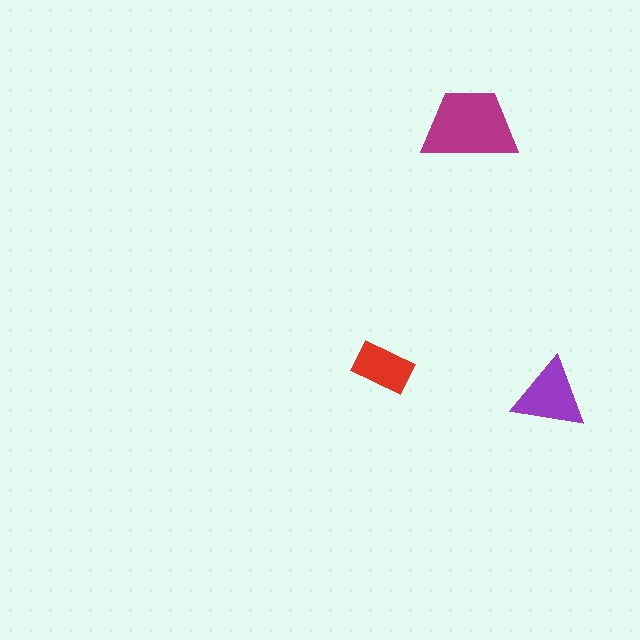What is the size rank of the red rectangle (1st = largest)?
3rd.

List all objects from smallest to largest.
The red rectangle, the purple triangle, the magenta trapezoid.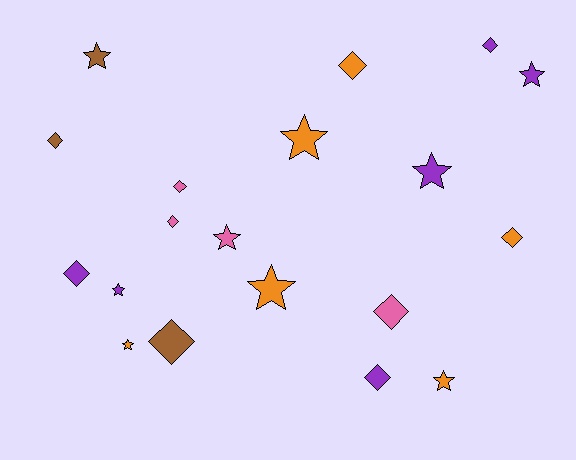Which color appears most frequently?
Purple, with 6 objects.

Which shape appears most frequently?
Diamond, with 10 objects.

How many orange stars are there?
There are 4 orange stars.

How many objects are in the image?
There are 19 objects.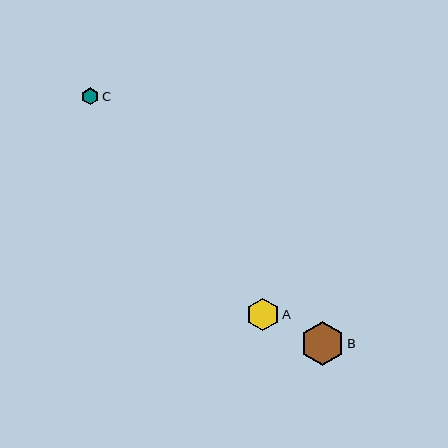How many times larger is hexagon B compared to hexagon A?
Hexagon B is approximately 1.3 times the size of hexagon A.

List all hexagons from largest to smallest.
From largest to smallest: B, A, C.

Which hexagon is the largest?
Hexagon B is the largest with a size of approximately 43 pixels.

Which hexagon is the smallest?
Hexagon C is the smallest with a size of approximately 17 pixels.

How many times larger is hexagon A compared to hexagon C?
Hexagon A is approximately 1.9 times the size of hexagon C.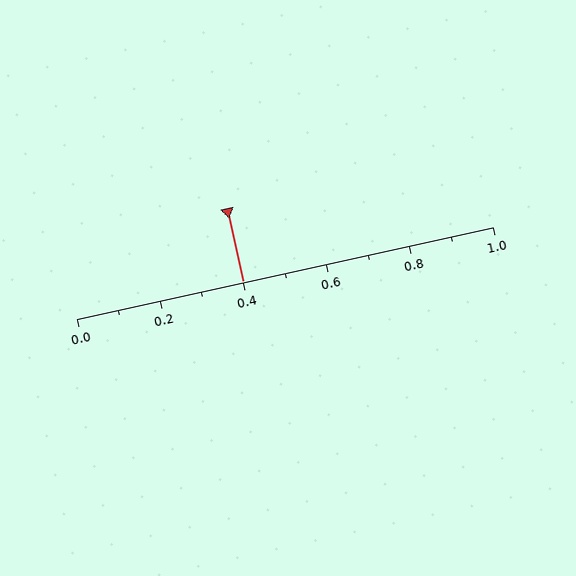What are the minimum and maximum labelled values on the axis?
The axis runs from 0.0 to 1.0.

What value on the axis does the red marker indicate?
The marker indicates approximately 0.4.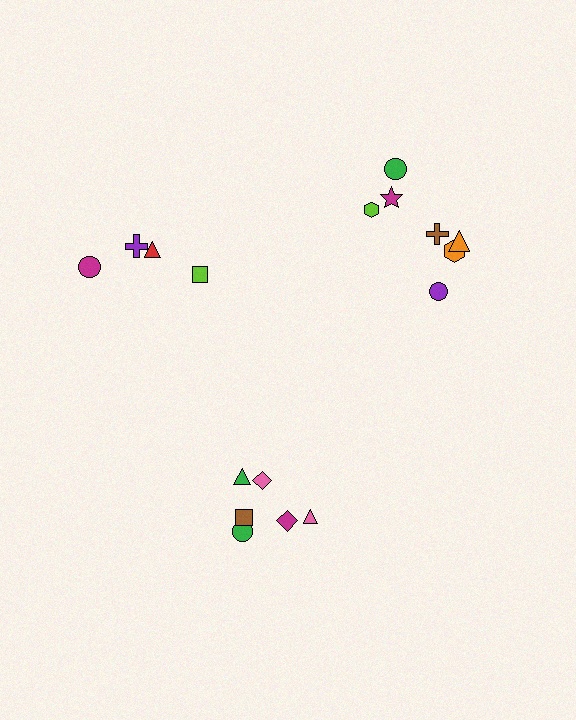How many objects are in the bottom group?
There are 6 objects.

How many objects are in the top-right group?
There are 7 objects.